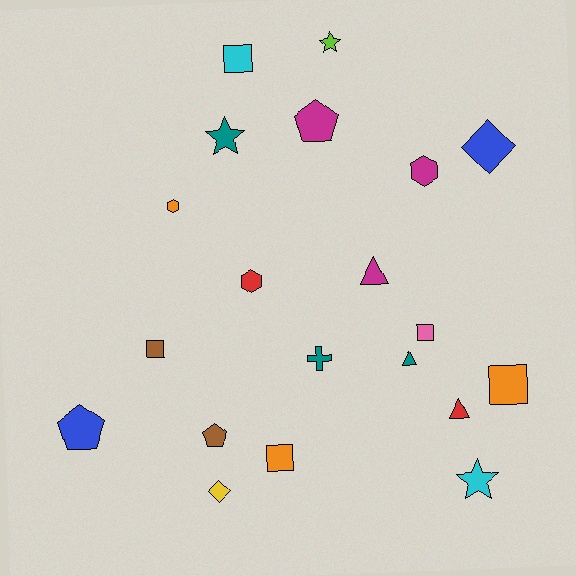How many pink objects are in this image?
There is 1 pink object.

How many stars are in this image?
There are 3 stars.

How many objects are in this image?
There are 20 objects.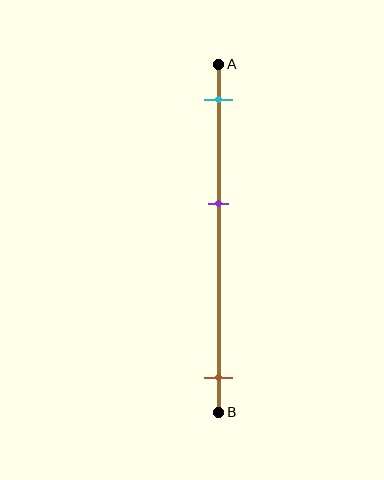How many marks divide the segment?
There are 3 marks dividing the segment.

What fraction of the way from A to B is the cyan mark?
The cyan mark is approximately 10% (0.1) of the way from A to B.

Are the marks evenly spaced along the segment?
No, the marks are not evenly spaced.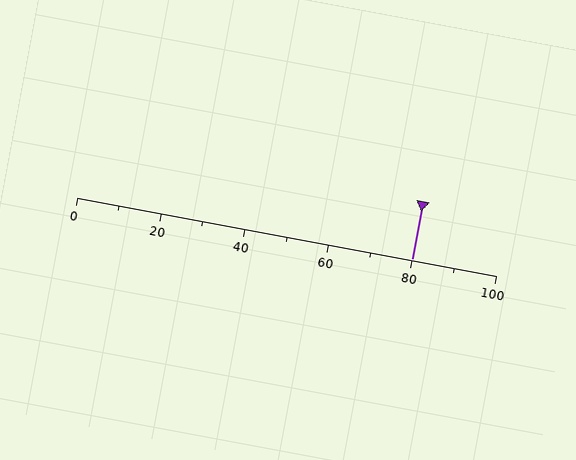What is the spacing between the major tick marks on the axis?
The major ticks are spaced 20 apart.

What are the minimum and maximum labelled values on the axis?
The axis runs from 0 to 100.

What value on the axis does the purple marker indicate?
The marker indicates approximately 80.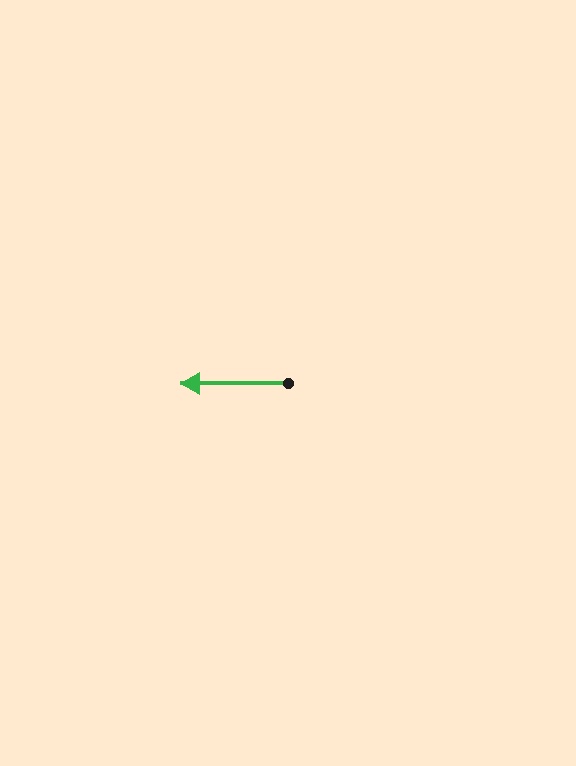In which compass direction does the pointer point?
West.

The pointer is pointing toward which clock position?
Roughly 9 o'clock.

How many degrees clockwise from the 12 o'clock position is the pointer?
Approximately 270 degrees.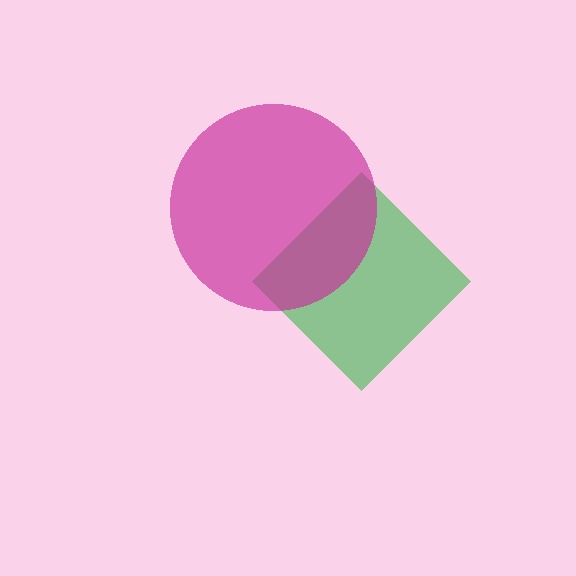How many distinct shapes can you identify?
There are 2 distinct shapes: a green diamond, a magenta circle.